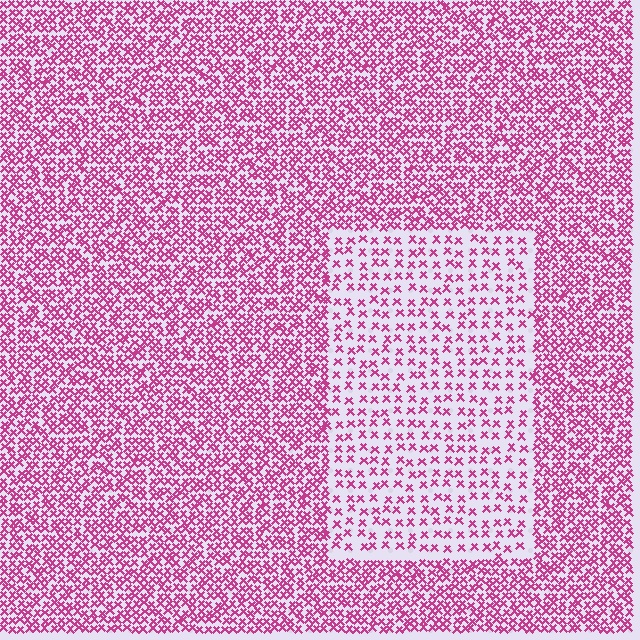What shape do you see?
I see a rectangle.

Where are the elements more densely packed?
The elements are more densely packed outside the rectangle boundary.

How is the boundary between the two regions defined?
The boundary is defined by a change in element density (approximately 2.2x ratio). All elements are the same color, size, and shape.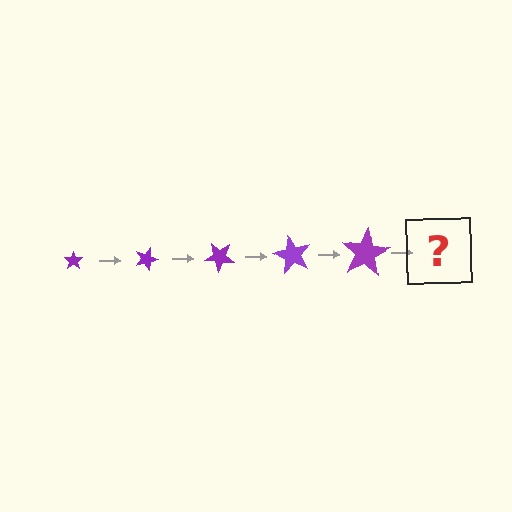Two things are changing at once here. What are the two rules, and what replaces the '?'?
The two rules are that the star grows larger each step and it rotates 20 degrees each step. The '?' should be a star, larger than the previous one and rotated 100 degrees from the start.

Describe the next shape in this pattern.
It should be a star, larger than the previous one and rotated 100 degrees from the start.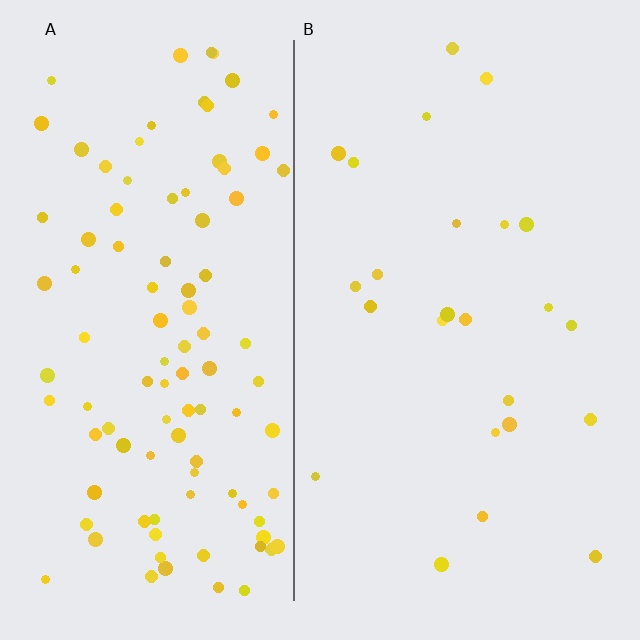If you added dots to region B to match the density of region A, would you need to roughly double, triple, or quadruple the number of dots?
Approximately quadruple.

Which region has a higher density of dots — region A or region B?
A (the left).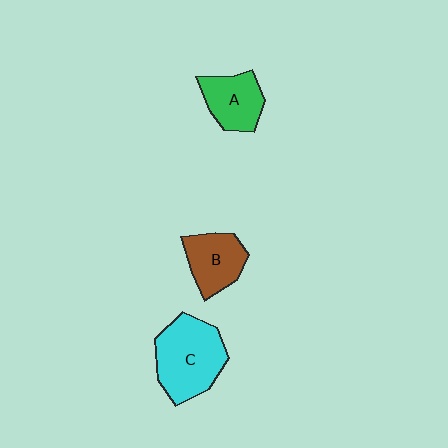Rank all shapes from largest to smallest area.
From largest to smallest: C (cyan), B (brown), A (green).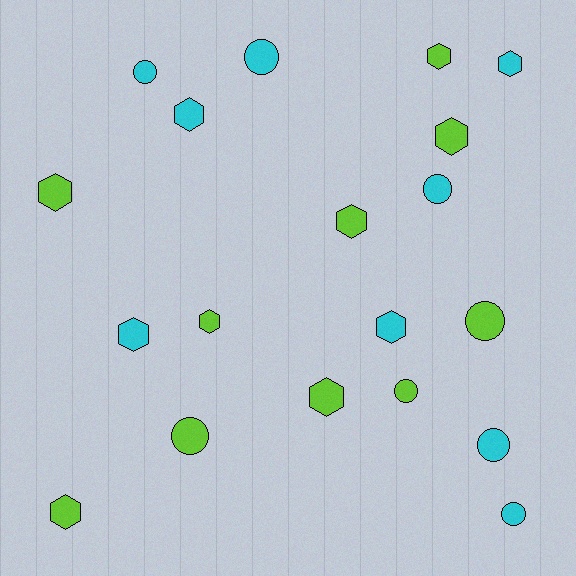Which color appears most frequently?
Lime, with 10 objects.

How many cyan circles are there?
There are 5 cyan circles.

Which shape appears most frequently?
Hexagon, with 11 objects.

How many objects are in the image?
There are 19 objects.